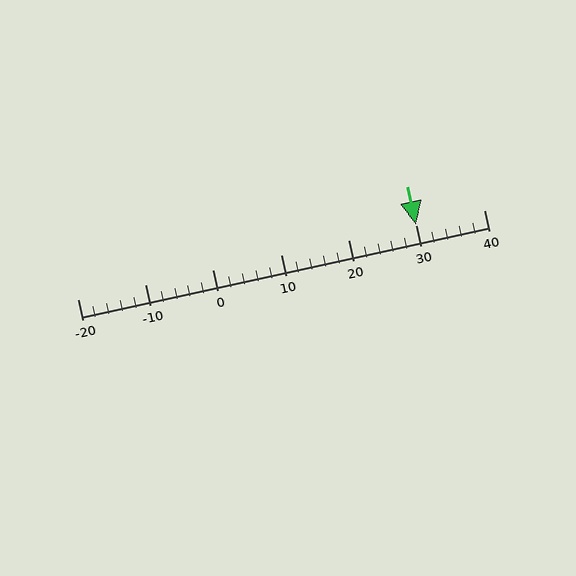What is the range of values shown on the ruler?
The ruler shows values from -20 to 40.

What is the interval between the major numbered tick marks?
The major tick marks are spaced 10 units apart.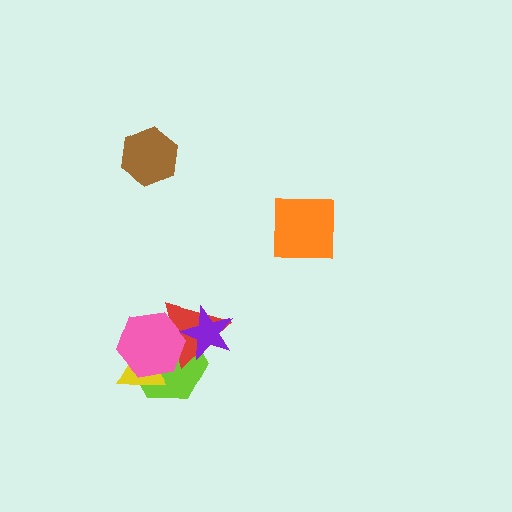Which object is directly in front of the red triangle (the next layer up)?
The pink hexagon is directly in front of the red triangle.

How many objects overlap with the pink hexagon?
3 objects overlap with the pink hexagon.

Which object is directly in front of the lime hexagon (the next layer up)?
The yellow triangle is directly in front of the lime hexagon.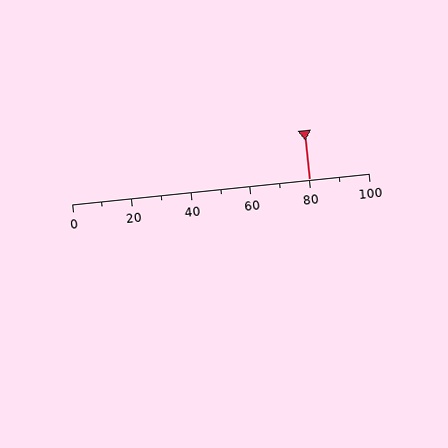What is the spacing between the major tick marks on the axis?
The major ticks are spaced 20 apart.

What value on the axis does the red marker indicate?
The marker indicates approximately 80.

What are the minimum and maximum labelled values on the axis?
The axis runs from 0 to 100.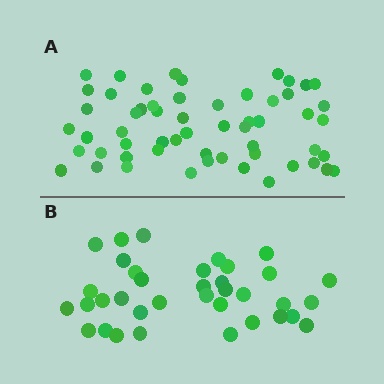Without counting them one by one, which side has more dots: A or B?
Region A (the top region) has more dots.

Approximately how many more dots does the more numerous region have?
Region A has approximately 20 more dots than region B.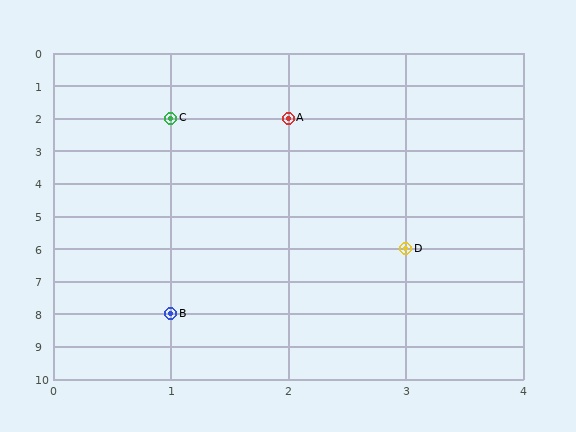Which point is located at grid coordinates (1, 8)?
Point B is at (1, 8).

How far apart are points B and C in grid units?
Points B and C are 6 rows apart.